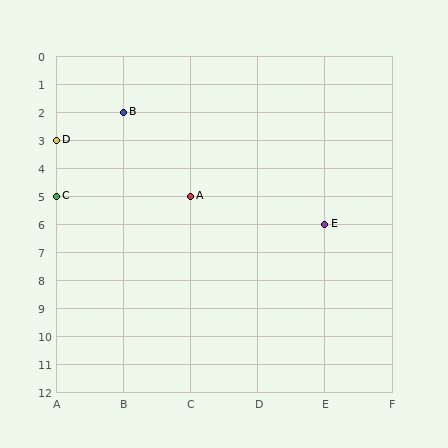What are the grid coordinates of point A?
Point A is at grid coordinates (C, 5).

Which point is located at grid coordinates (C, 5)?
Point A is at (C, 5).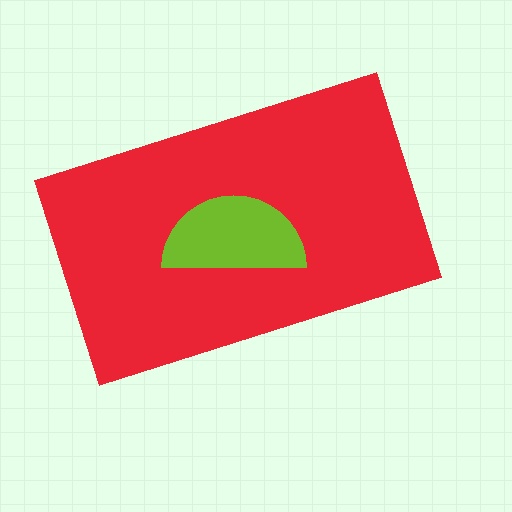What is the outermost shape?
The red rectangle.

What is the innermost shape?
The lime semicircle.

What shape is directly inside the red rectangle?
The lime semicircle.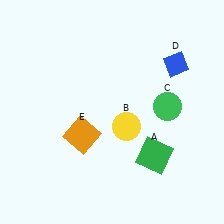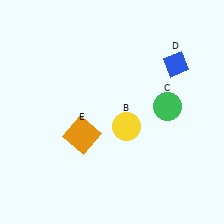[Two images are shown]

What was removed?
The green square (A) was removed in Image 2.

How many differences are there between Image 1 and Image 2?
There is 1 difference between the two images.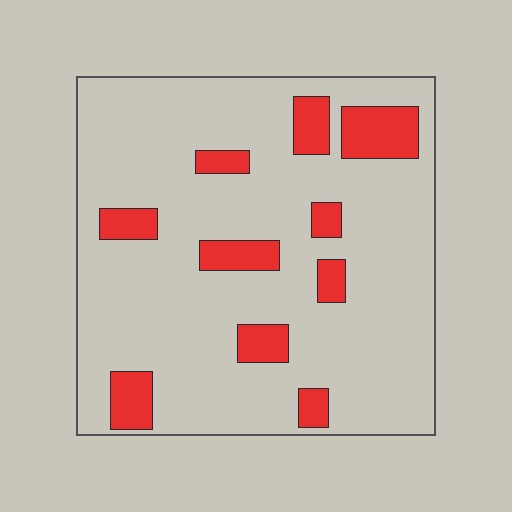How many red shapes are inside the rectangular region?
10.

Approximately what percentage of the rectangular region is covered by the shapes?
Approximately 15%.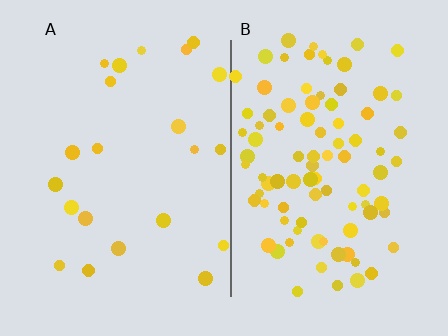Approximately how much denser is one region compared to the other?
Approximately 4.0× — region B over region A.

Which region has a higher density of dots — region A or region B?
B (the right).